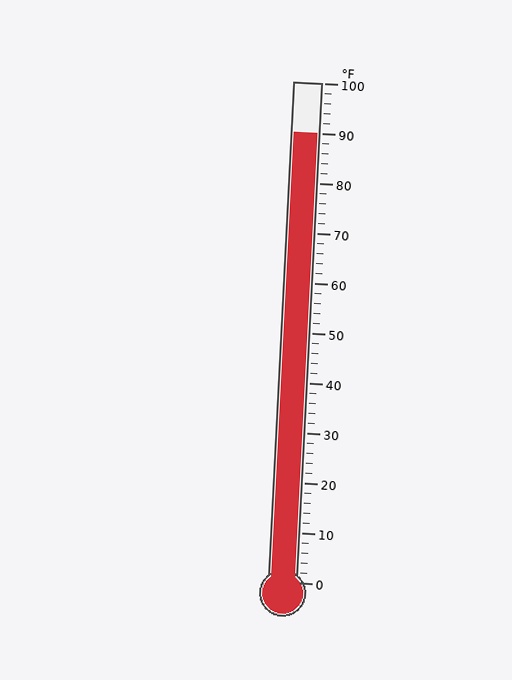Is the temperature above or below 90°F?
The temperature is at 90°F.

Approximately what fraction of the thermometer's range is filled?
The thermometer is filled to approximately 90% of its range.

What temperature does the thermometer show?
The thermometer shows approximately 90°F.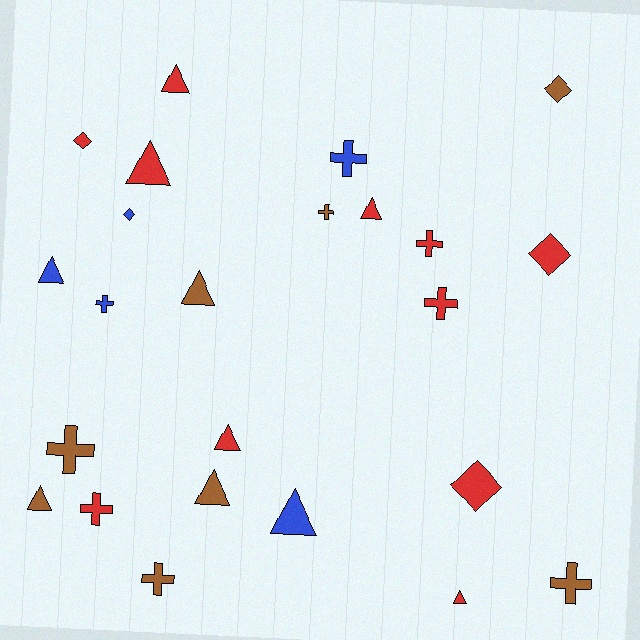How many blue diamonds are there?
There is 1 blue diamond.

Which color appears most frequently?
Red, with 11 objects.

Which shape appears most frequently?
Triangle, with 10 objects.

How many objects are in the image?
There are 24 objects.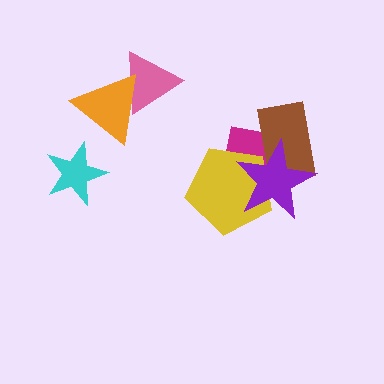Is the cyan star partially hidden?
No, no other shape covers it.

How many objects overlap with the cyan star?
0 objects overlap with the cyan star.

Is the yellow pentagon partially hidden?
Yes, it is partially covered by another shape.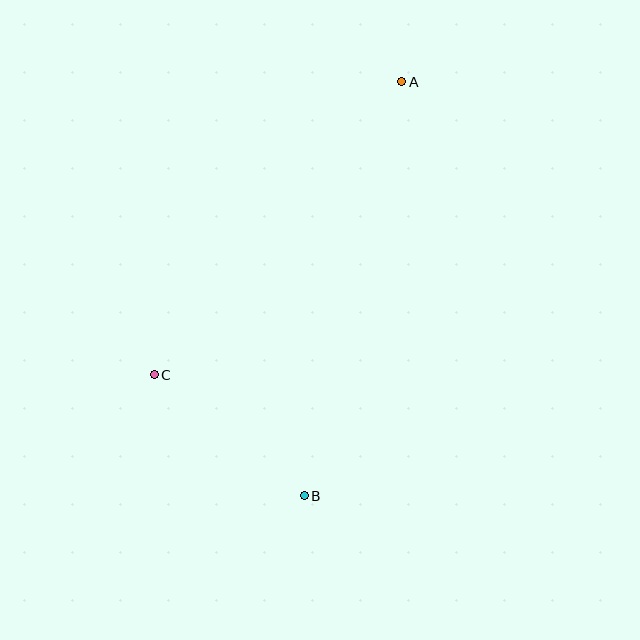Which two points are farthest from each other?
Points A and B are farthest from each other.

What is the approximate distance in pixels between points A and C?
The distance between A and C is approximately 384 pixels.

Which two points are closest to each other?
Points B and C are closest to each other.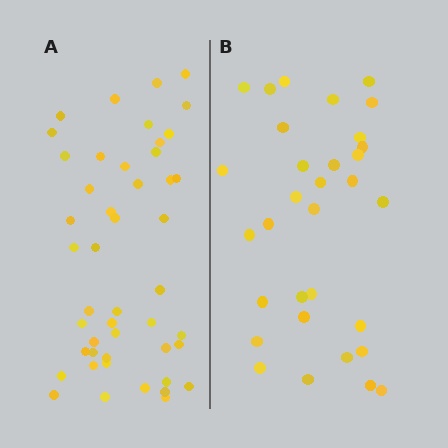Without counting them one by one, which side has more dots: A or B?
Region A (the left region) has more dots.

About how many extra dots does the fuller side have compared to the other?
Region A has approximately 15 more dots than region B.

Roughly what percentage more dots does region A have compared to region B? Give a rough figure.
About 45% more.